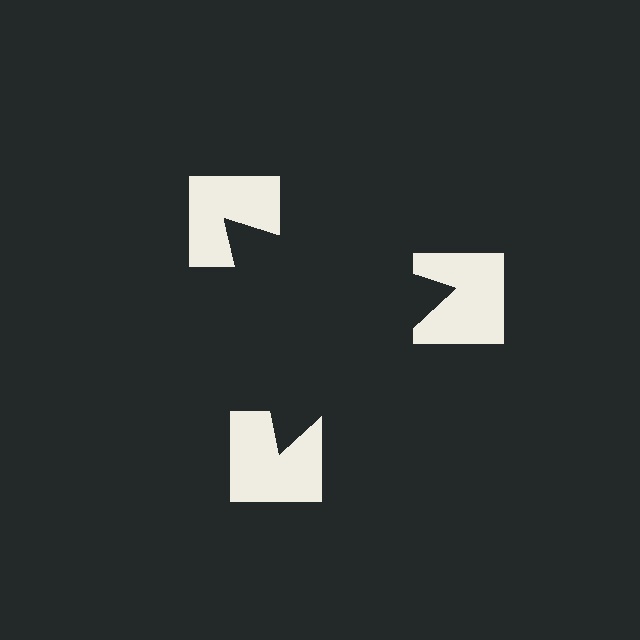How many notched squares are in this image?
There are 3 — one at each vertex of the illusory triangle.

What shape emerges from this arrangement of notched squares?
An illusory triangle — its edges are inferred from the aligned wedge cuts in the notched squares, not physically drawn.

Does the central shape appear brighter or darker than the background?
It typically appears slightly darker than the background, even though no actual brightness change is drawn.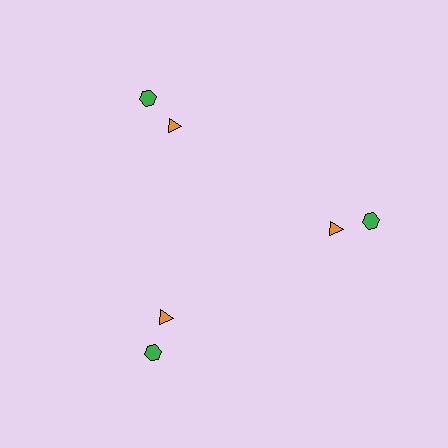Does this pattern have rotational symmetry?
Yes, this pattern has 3-fold rotational symmetry. It looks the same after rotating 120 degrees around the center.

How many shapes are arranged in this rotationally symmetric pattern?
There are 6 shapes, arranged in 3 groups of 2.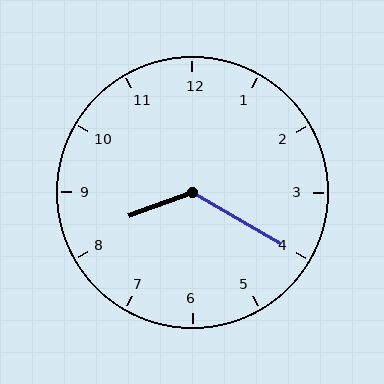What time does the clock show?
8:20.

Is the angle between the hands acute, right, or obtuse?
It is obtuse.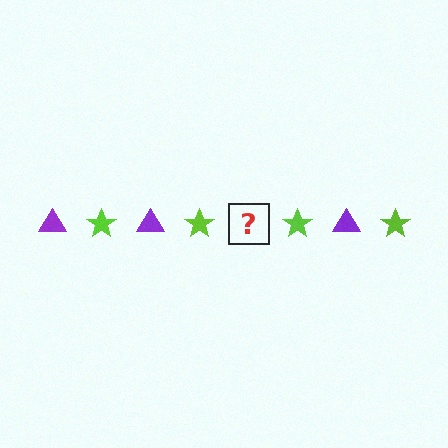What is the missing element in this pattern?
The missing element is a purple triangle.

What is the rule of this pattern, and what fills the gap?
The rule is that the pattern alternates between purple triangle and lime star. The gap should be filled with a purple triangle.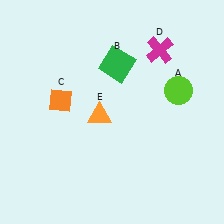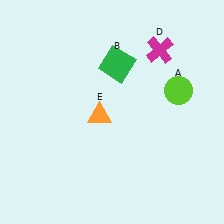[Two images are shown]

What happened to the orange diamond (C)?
The orange diamond (C) was removed in Image 2. It was in the top-left area of Image 1.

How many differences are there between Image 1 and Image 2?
There is 1 difference between the two images.